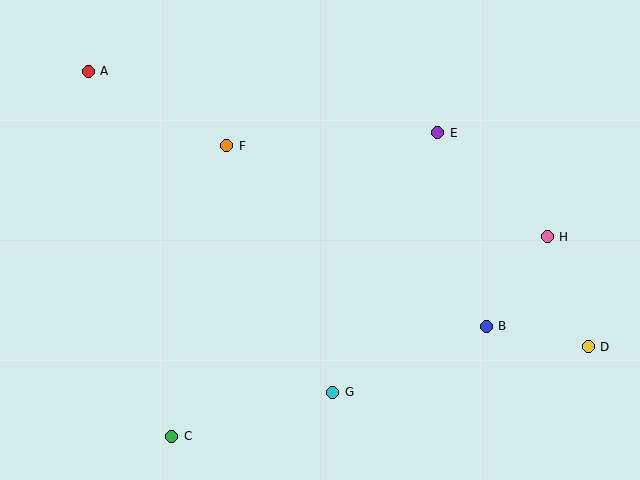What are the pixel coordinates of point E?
Point E is at (438, 133).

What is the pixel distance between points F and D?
The distance between F and D is 414 pixels.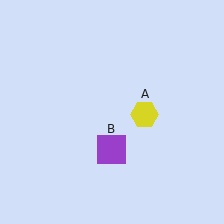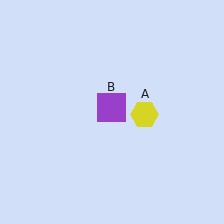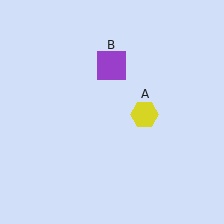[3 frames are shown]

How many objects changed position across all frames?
1 object changed position: purple square (object B).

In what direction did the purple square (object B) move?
The purple square (object B) moved up.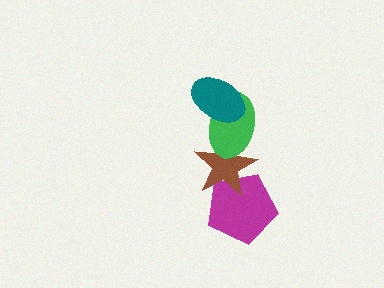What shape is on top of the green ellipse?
The teal ellipse is on top of the green ellipse.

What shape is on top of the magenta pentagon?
The brown star is on top of the magenta pentagon.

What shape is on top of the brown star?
The green ellipse is on top of the brown star.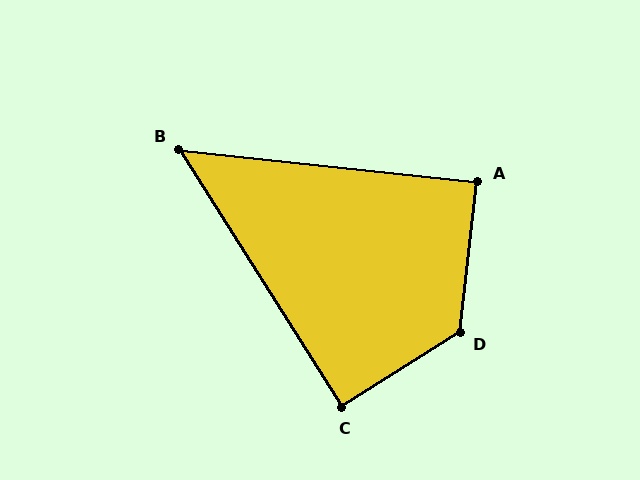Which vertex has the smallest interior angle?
B, at approximately 52 degrees.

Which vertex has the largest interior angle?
D, at approximately 128 degrees.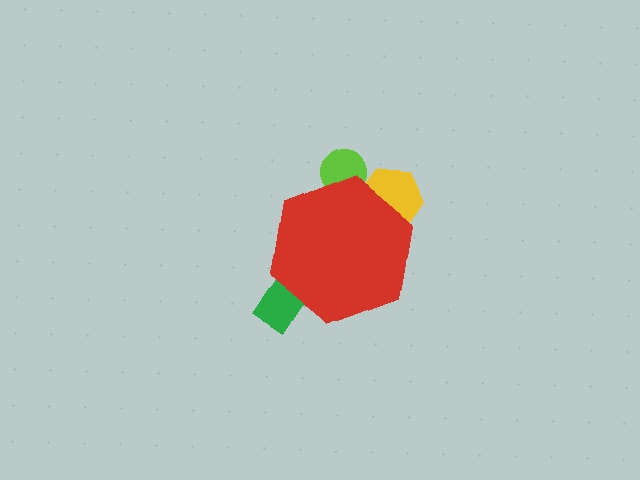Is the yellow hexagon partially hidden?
Yes, the yellow hexagon is partially hidden behind the red hexagon.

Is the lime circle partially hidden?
Yes, the lime circle is partially hidden behind the red hexagon.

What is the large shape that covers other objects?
A red hexagon.